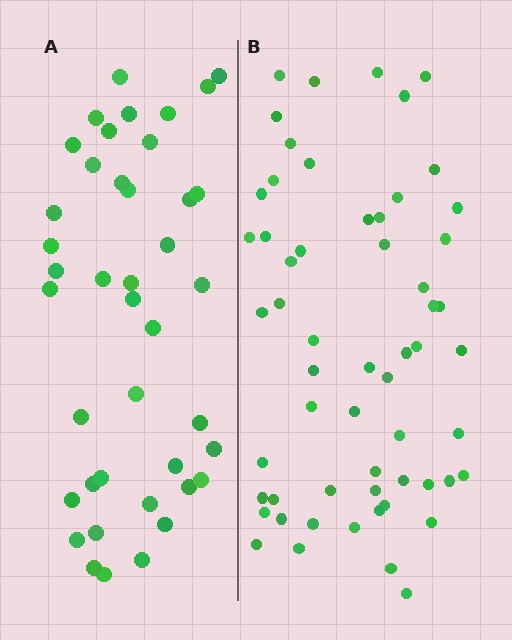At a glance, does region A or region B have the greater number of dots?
Region B (the right region) has more dots.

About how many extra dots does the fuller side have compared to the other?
Region B has approximately 15 more dots than region A.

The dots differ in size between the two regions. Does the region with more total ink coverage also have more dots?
No. Region A has more total ink coverage because its dots are larger, but region B actually contains more individual dots. Total area can be misleading — the number of items is what matters here.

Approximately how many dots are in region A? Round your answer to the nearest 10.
About 40 dots. (The exact count is 41, which rounds to 40.)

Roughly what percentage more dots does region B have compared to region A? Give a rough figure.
About 40% more.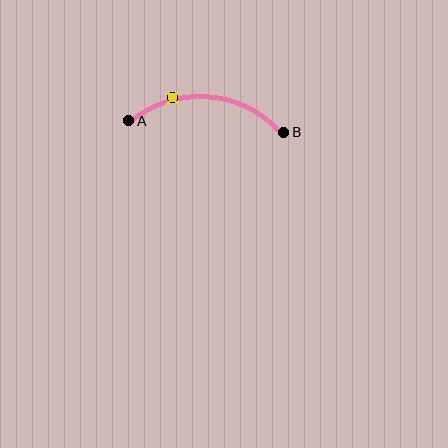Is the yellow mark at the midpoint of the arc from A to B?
No. The yellow mark lies on the arc but is closer to endpoint A. The arc midpoint would be at the point on the curve equidistant along the arc from both A and B.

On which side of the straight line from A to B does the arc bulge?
The arc bulges above the straight line connecting A and B.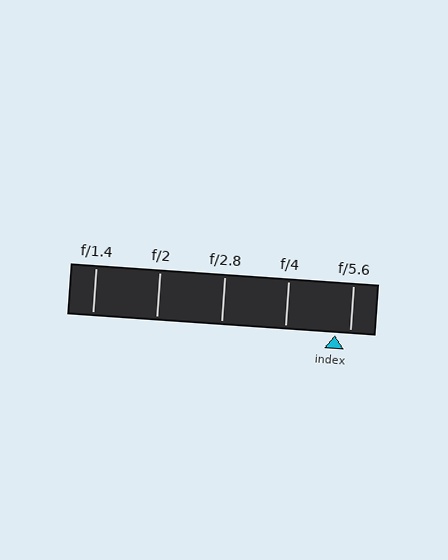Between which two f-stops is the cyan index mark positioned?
The index mark is between f/4 and f/5.6.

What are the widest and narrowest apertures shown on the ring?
The widest aperture shown is f/1.4 and the narrowest is f/5.6.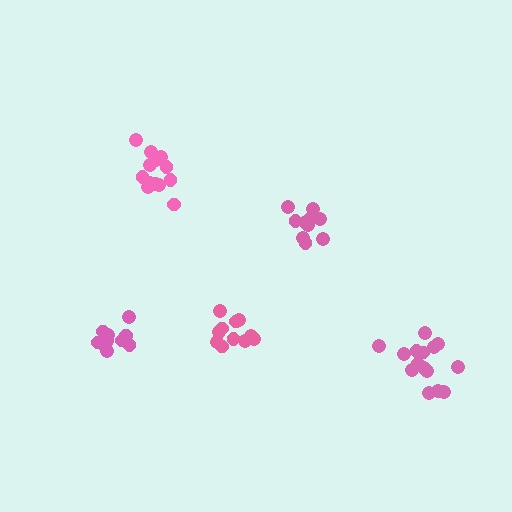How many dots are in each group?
Group 1: 13 dots, Group 2: 15 dots, Group 3: 12 dots, Group 4: 11 dots, Group 5: 10 dots (61 total).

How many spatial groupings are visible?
There are 5 spatial groupings.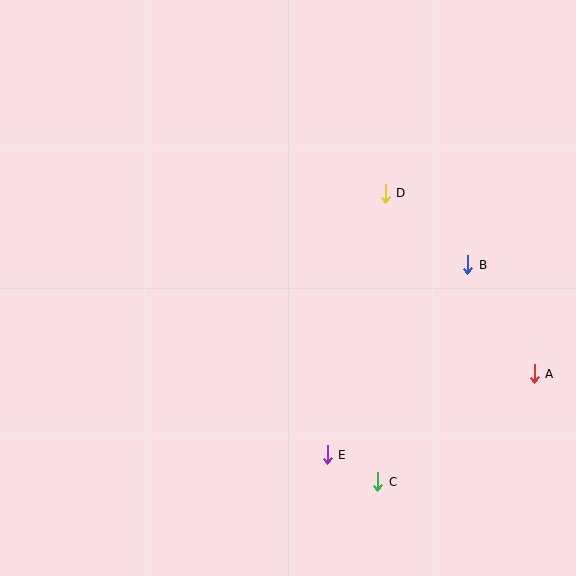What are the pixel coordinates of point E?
Point E is at (327, 455).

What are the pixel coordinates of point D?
Point D is at (385, 193).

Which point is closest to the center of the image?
Point D at (385, 193) is closest to the center.